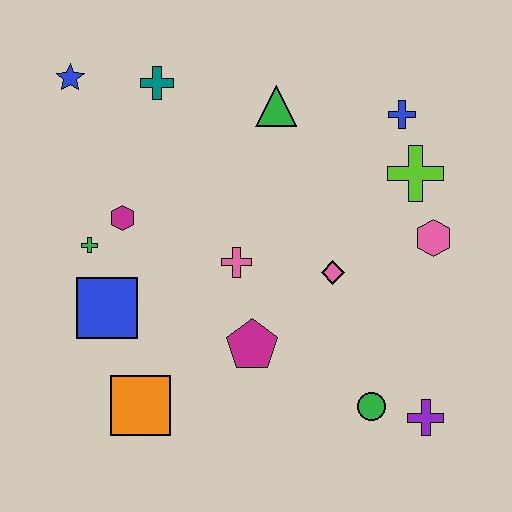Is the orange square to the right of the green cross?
Yes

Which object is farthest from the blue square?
The blue cross is farthest from the blue square.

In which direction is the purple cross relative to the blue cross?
The purple cross is below the blue cross.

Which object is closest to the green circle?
The purple cross is closest to the green circle.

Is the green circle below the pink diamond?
Yes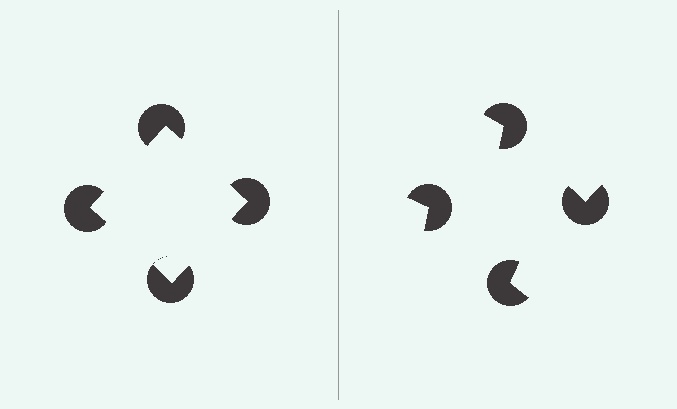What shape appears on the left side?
An illusory square.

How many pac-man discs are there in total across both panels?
8 — 4 on each side.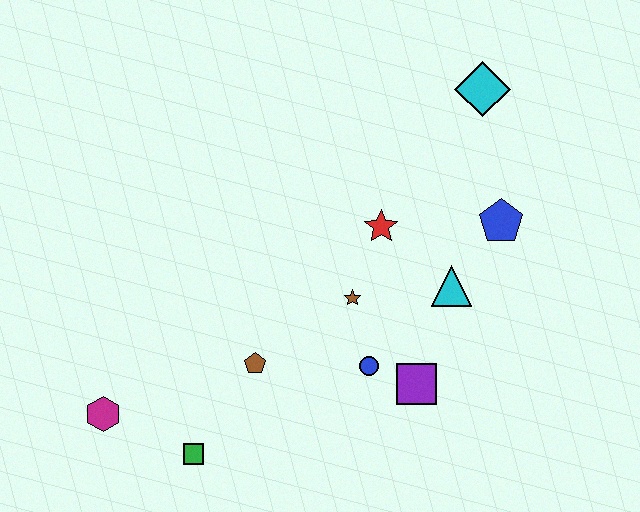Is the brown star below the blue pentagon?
Yes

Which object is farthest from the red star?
The magenta hexagon is farthest from the red star.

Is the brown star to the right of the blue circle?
No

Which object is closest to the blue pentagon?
The cyan triangle is closest to the blue pentagon.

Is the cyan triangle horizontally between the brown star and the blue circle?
No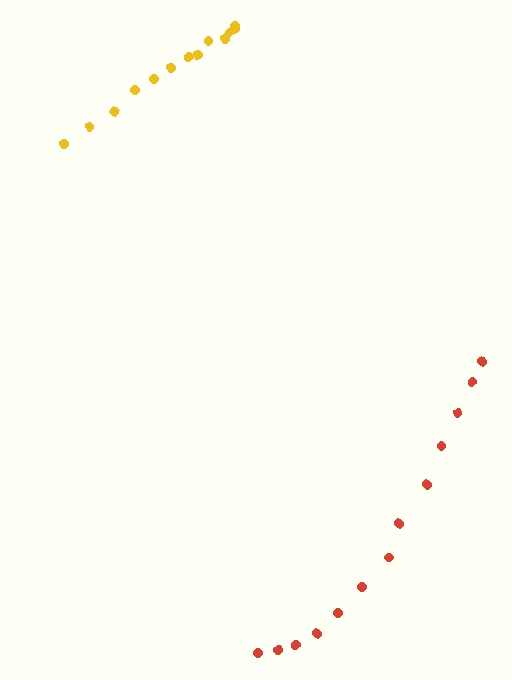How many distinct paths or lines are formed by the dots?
There are 2 distinct paths.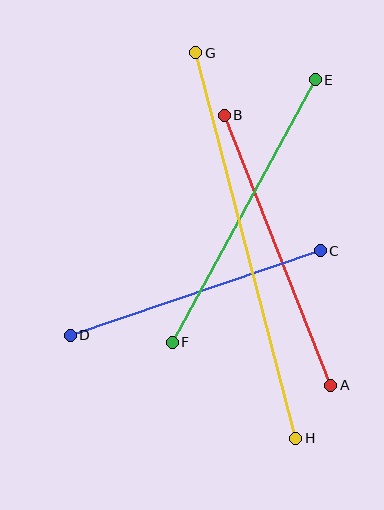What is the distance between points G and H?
The distance is approximately 399 pixels.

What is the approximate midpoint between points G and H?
The midpoint is at approximately (246, 245) pixels.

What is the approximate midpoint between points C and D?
The midpoint is at approximately (195, 293) pixels.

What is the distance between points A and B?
The distance is approximately 290 pixels.